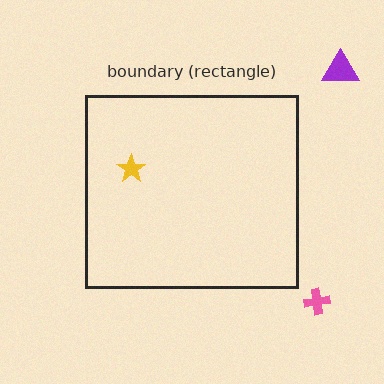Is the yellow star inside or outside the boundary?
Inside.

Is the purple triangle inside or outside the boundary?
Outside.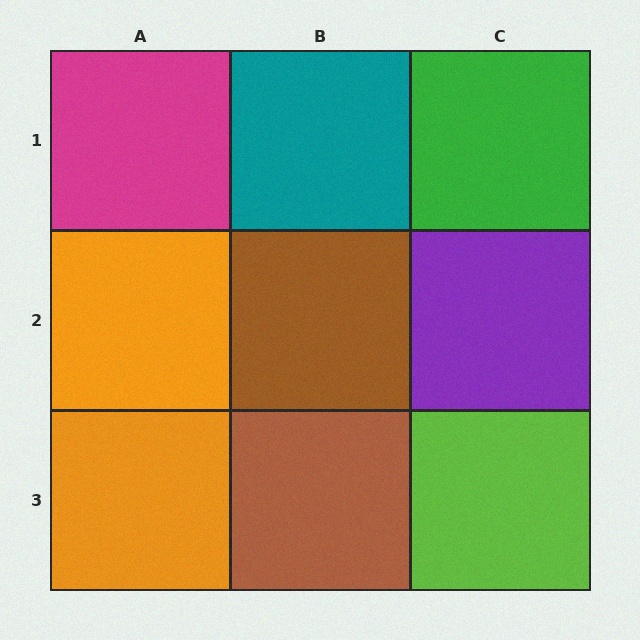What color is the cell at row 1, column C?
Green.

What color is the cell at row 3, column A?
Orange.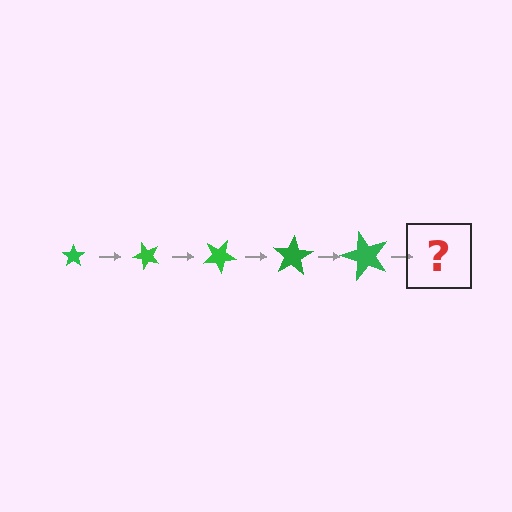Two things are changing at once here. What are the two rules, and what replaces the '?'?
The two rules are that the star grows larger each step and it rotates 50 degrees each step. The '?' should be a star, larger than the previous one and rotated 250 degrees from the start.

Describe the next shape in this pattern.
It should be a star, larger than the previous one and rotated 250 degrees from the start.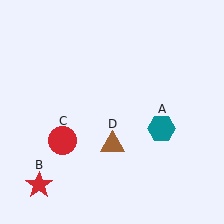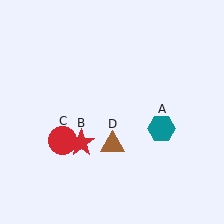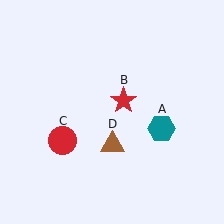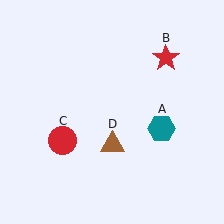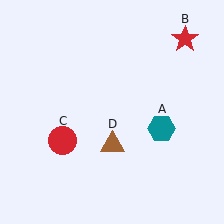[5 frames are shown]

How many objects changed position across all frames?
1 object changed position: red star (object B).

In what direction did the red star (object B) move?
The red star (object B) moved up and to the right.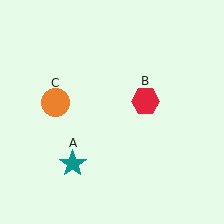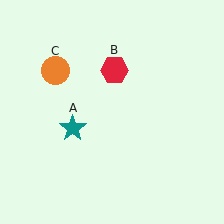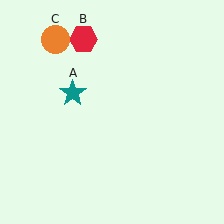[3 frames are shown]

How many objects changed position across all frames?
3 objects changed position: teal star (object A), red hexagon (object B), orange circle (object C).